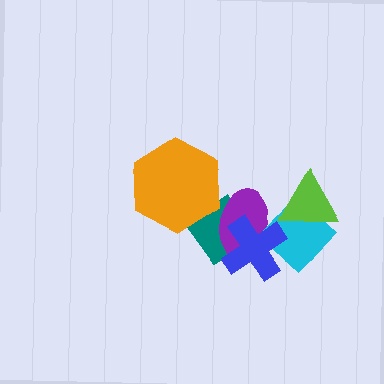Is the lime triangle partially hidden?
No, no other shape covers it.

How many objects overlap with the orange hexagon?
1 object overlaps with the orange hexagon.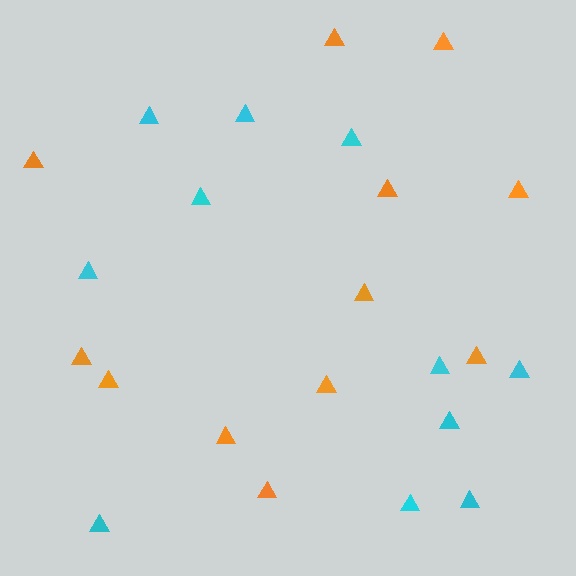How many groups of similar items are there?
There are 2 groups: one group of orange triangles (12) and one group of cyan triangles (11).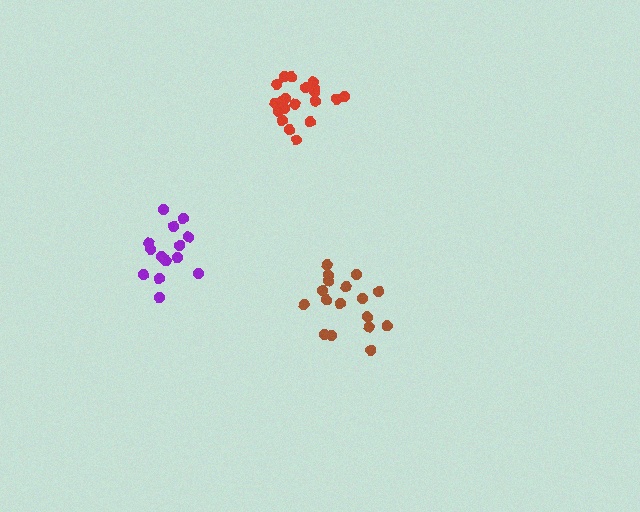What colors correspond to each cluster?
The clusters are colored: brown, purple, red.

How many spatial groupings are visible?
There are 3 spatial groupings.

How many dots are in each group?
Group 1: 17 dots, Group 2: 14 dots, Group 3: 20 dots (51 total).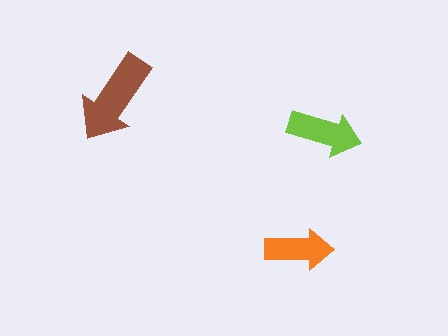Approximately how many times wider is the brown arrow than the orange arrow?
About 1.5 times wider.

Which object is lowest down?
The orange arrow is bottommost.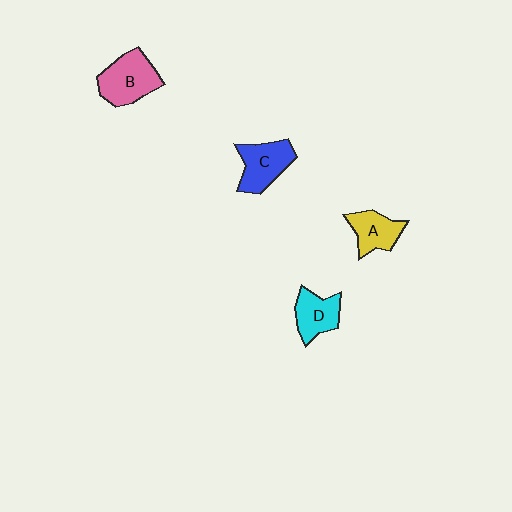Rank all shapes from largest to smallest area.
From largest to smallest: B (pink), C (blue), D (cyan), A (yellow).